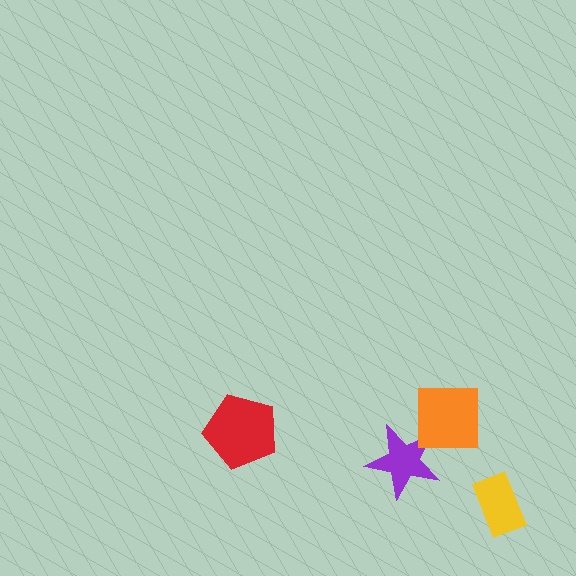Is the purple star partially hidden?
Yes, it is partially covered by another shape.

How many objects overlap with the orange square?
1 object overlaps with the orange square.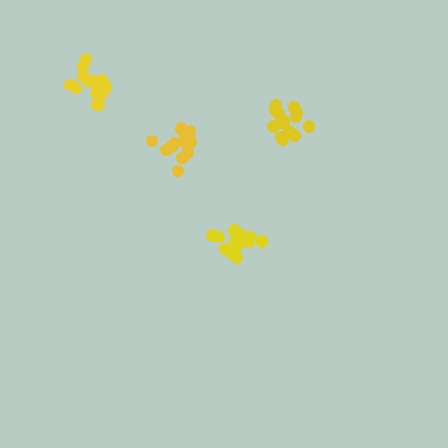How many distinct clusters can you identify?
There are 4 distinct clusters.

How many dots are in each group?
Group 1: 15 dots, Group 2: 14 dots, Group 3: 15 dots, Group 4: 14 dots (58 total).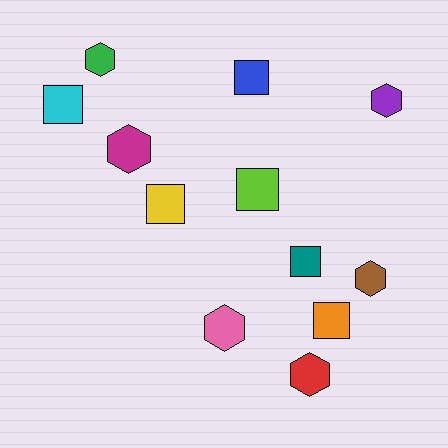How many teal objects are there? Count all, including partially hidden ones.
There is 1 teal object.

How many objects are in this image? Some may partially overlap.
There are 12 objects.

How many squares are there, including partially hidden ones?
There are 6 squares.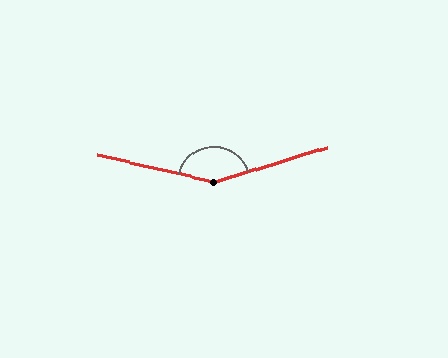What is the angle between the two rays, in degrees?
Approximately 150 degrees.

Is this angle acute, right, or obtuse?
It is obtuse.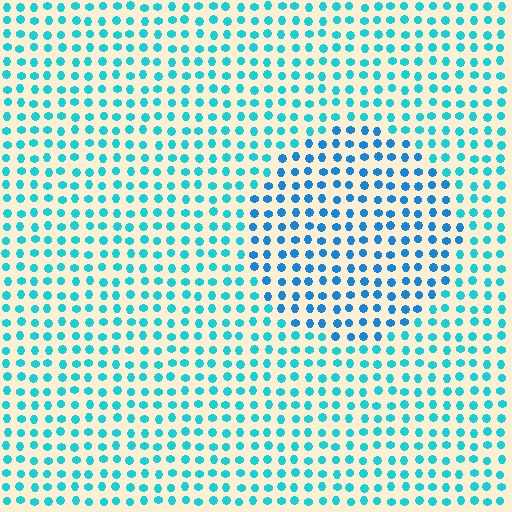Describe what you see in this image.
The image is filled with small cyan elements in a uniform arrangement. A circle-shaped region is visible where the elements are tinted to a slightly different hue, forming a subtle color boundary.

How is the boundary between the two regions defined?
The boundary is defined purely by a slight shift in hue (about 23 degrees). Spacing, size, and orientation are identical on both sides.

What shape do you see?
I see a circle.